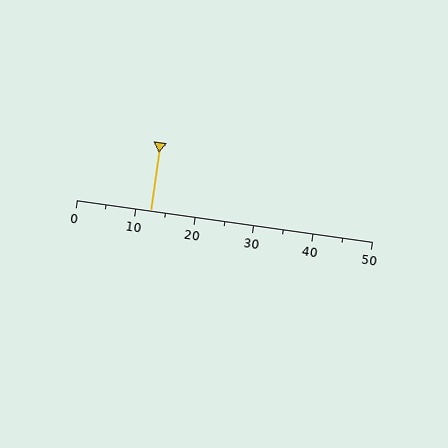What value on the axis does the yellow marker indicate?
The marker indicates approximately 12.5.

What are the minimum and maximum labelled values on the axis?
The axis runs from 0 to 50.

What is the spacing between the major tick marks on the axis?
The major ticks are spaced 10 apart.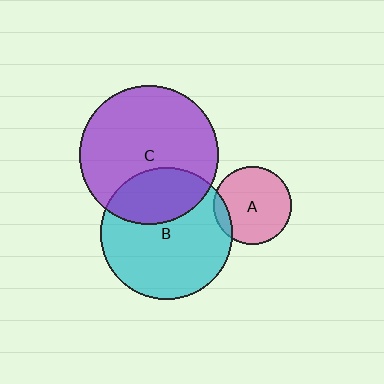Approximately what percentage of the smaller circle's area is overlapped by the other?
Approximately 30%.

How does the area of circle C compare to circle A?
Approximately 3.2 times.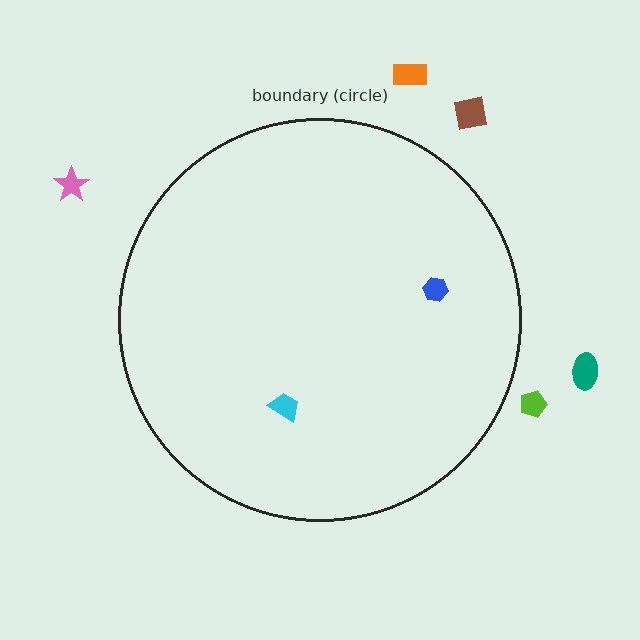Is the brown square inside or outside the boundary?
Outside.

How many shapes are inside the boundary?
2 inside, 5 outside.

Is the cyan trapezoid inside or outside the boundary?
Inside.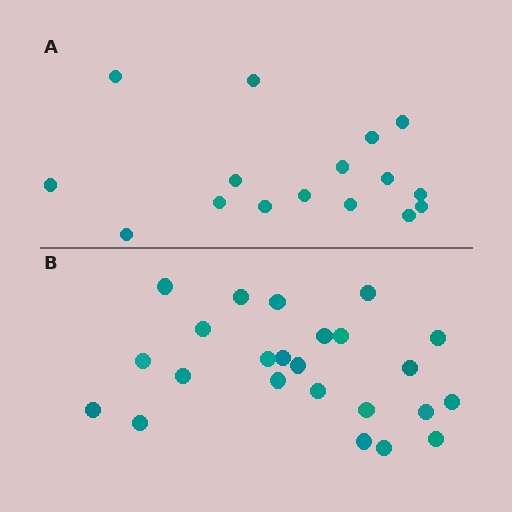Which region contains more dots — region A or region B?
Region B (the bottom region) has more dots.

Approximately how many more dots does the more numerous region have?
Region B has roughly 8 or so more dots than region A.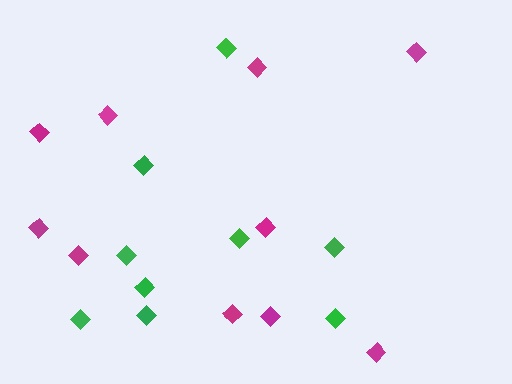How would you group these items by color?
There are 2 groups: one group of magenta diamonds (10) and one group of green diamonds (9).